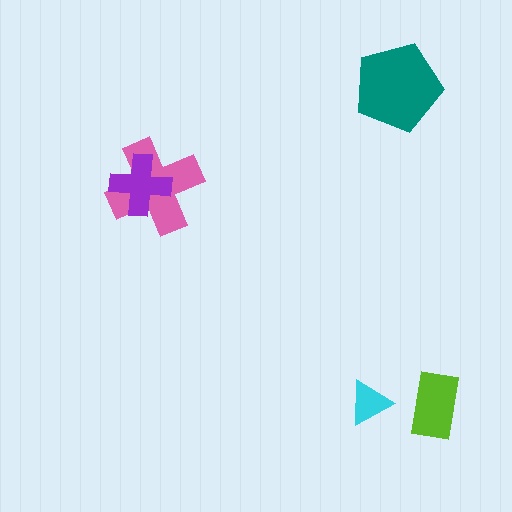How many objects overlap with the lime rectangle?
0 objects overlap with the lime rectangle.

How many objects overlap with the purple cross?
1 object overlaps with the purple cross.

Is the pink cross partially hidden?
Yes, it is partially covered by another shape.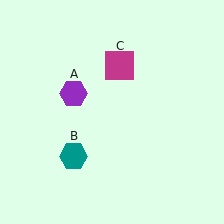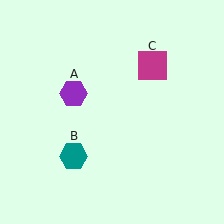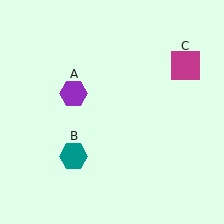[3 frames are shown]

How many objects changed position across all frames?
1 object changed position: magenta square (object C).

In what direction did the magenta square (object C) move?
The magenta square (object C) moved right.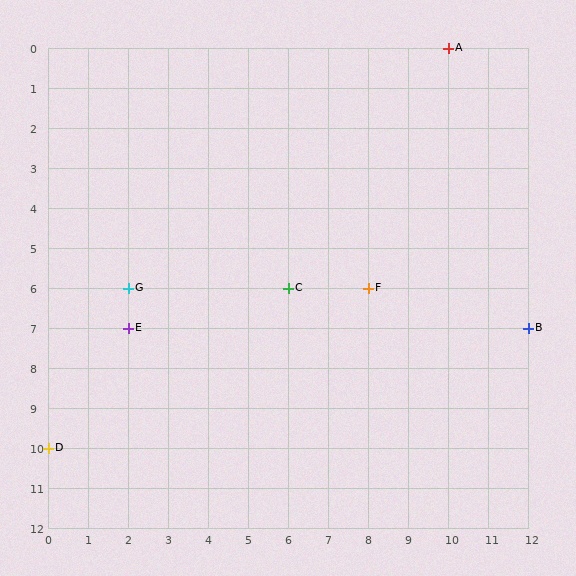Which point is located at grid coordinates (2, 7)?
Point E is at (2, 7).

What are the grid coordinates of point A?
Point A is at grid coordinates (10, 0).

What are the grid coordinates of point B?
Point B is at grid coordinates (12, 7).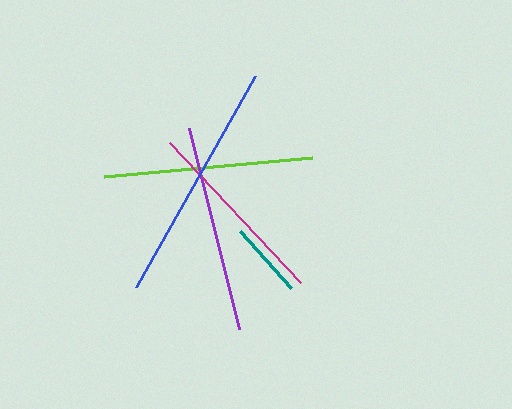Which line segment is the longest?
The blue line is the longest at approximately 242 pixels.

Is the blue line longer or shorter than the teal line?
The blue line is longer than the teal line.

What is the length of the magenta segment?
The magenta segment is approximately 193 pixels long.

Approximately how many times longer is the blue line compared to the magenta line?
The blue line is approximately 1.3 times the length of the magenta line.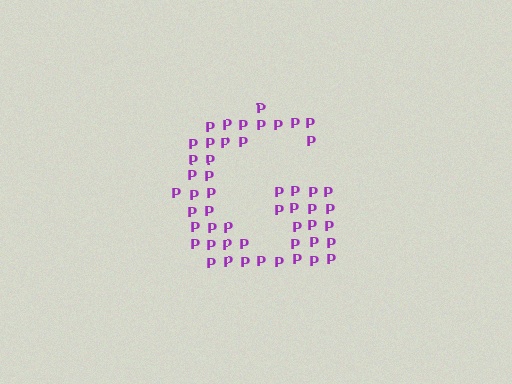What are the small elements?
The small elements are letter P's.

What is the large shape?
The large shape is the letter G.